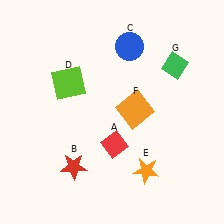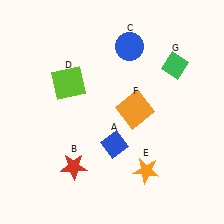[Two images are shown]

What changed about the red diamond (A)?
In Image 1, A is red. In Image 2, it changed to blue.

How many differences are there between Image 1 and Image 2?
There is 1 difference between the two images.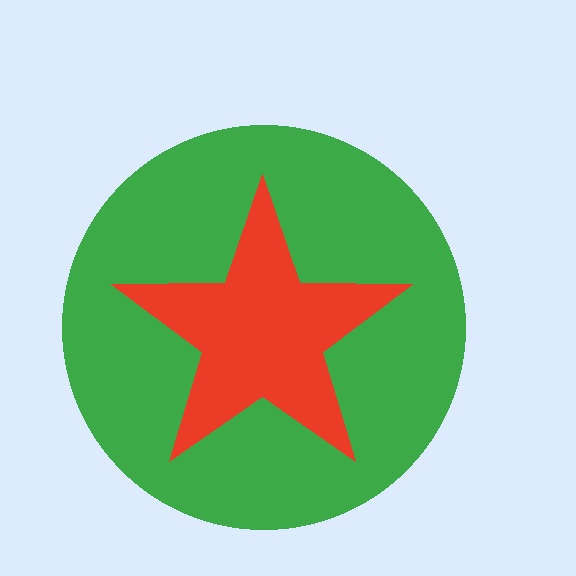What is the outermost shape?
The green circle.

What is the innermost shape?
The red star.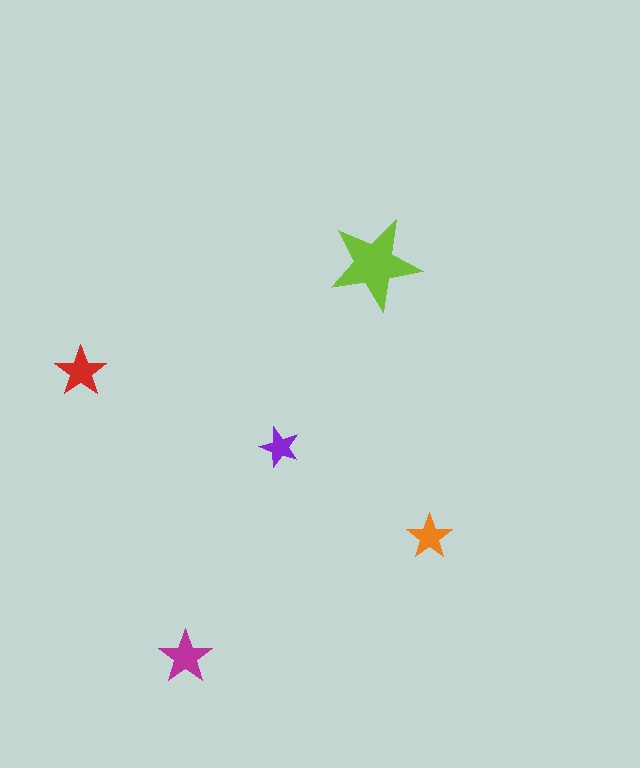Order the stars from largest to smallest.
the lime one, the magenta one, the red one, the orange one, the purple one.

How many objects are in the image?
There are 5 objects in the image.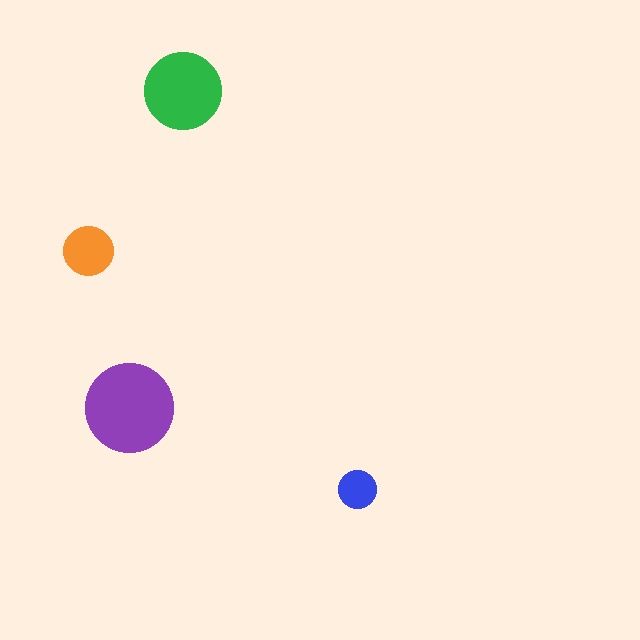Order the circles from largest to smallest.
the purple one, the green one, the orange one, the blue one.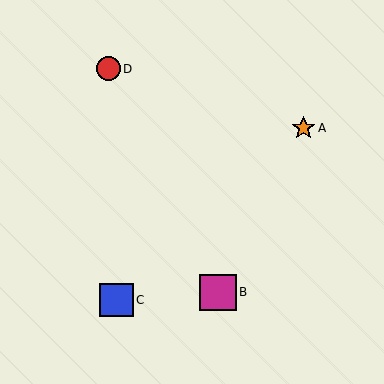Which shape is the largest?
The magenta square (labeled B) is the largest.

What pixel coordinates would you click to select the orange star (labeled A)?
Click at (304, 128) to select the orange star A.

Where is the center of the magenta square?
The center of the magenta square is at (218, 292).